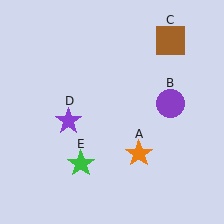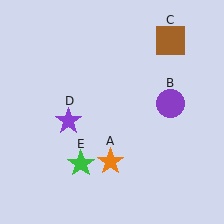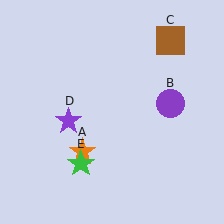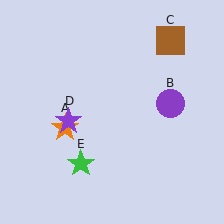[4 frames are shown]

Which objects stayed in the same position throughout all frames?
Purple circle (object B) and brown square (object C) and purple star (object D) and green star (object E) remained stationary.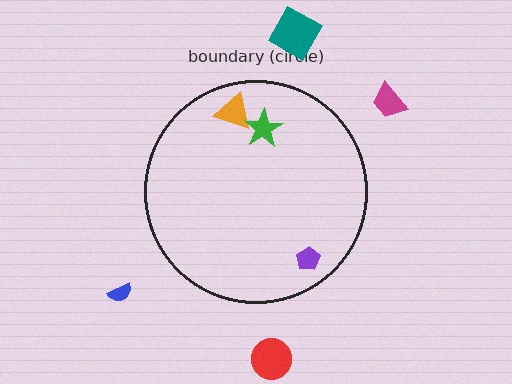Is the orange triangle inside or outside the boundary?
Inside.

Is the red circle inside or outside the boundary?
Outside.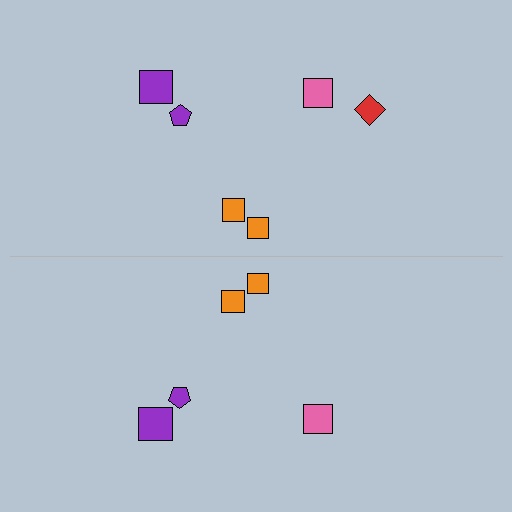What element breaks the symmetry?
A red diamond is missing from the bottom side.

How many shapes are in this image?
There are 11 shapes in this image.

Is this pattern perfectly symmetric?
No, the pattern is not perfectly symmetric. A red diamond is missing from the bottom side.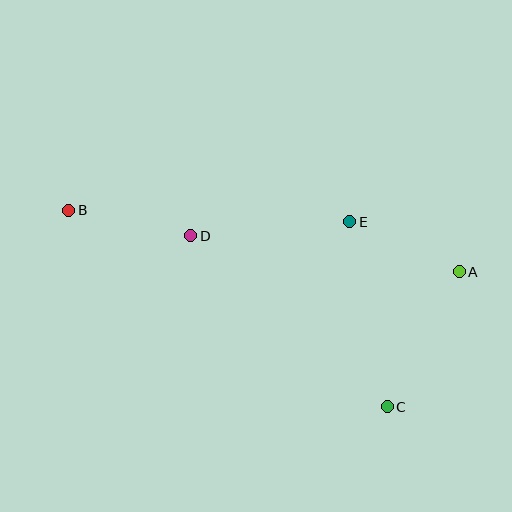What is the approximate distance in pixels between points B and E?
The distance between B and E is approximately 281 pixels.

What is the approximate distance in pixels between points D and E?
The distance between D and E is approximately 160 pixels.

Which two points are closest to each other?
Points A and E are closest to each other.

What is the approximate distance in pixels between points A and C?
The distance between A and C is approximately 153 pixels.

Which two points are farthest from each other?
Points A and B are farthest from each other.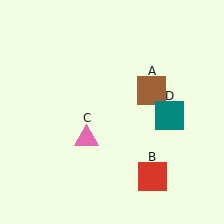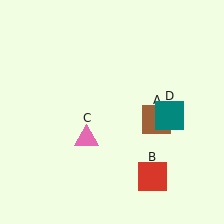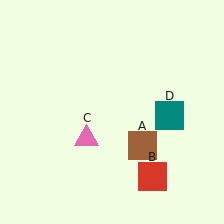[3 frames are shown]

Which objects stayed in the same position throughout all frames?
Red square (object B) and pink triangle (object C) and teal square (object D) remained stationary.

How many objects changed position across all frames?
1 object changed position: brown square (object A).